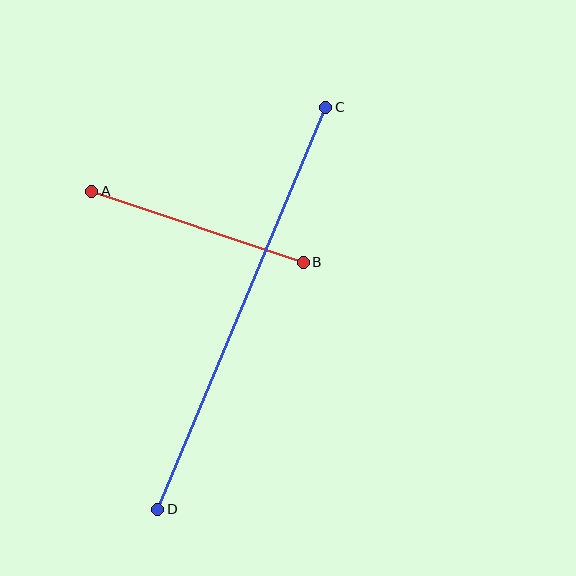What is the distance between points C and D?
The distance is approximately 436 pixels.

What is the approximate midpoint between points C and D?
The midpoint is at approximately (242, 308) pixels.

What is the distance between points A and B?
The distance is approximately 223 pixels.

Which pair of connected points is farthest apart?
Points C and D are farthest apart.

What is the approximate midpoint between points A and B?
The midpoint is at approximately (197, 227) pixels.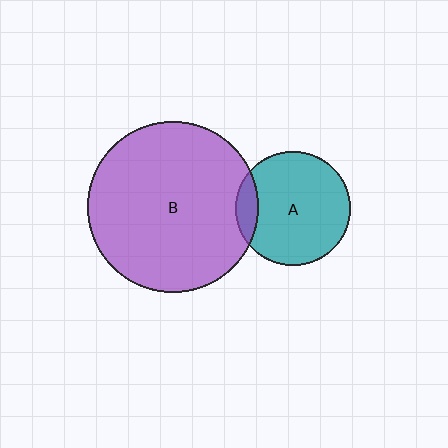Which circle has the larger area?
Circle B (purple).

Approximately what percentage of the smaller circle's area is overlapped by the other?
Approximately 10%.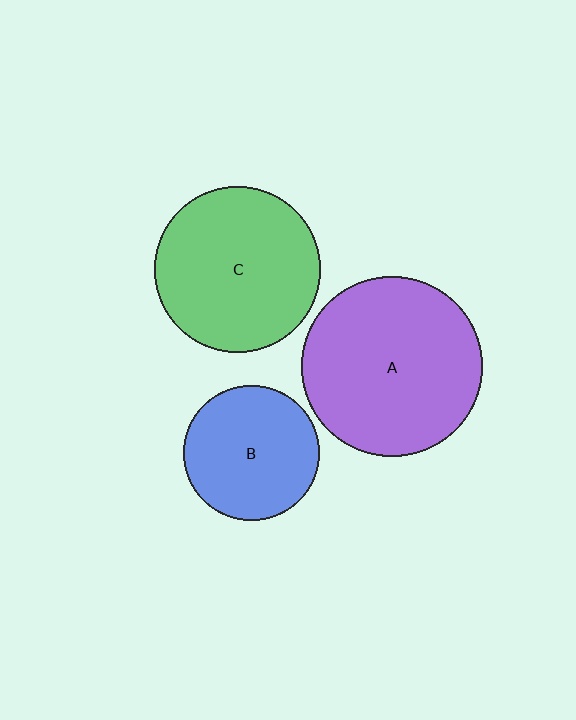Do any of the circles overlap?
No, none of the circles overlap.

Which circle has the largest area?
Circle A (purple).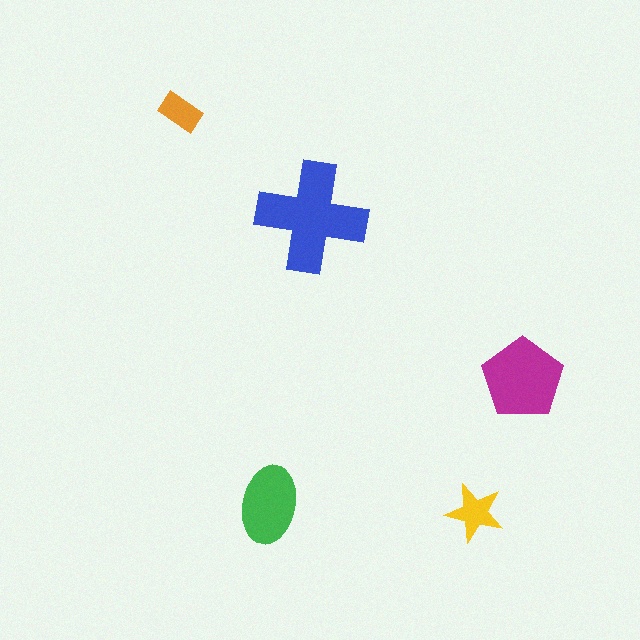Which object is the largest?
The blue cross.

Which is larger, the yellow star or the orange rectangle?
The yellow star.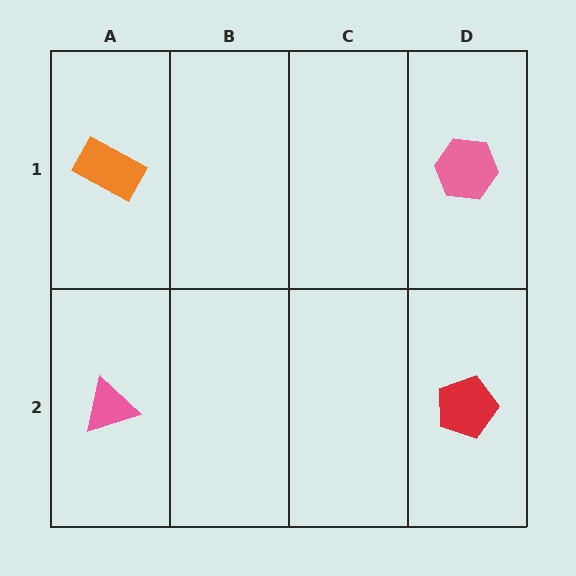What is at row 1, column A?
An orange rectangle.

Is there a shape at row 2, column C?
No, that cell is empty.